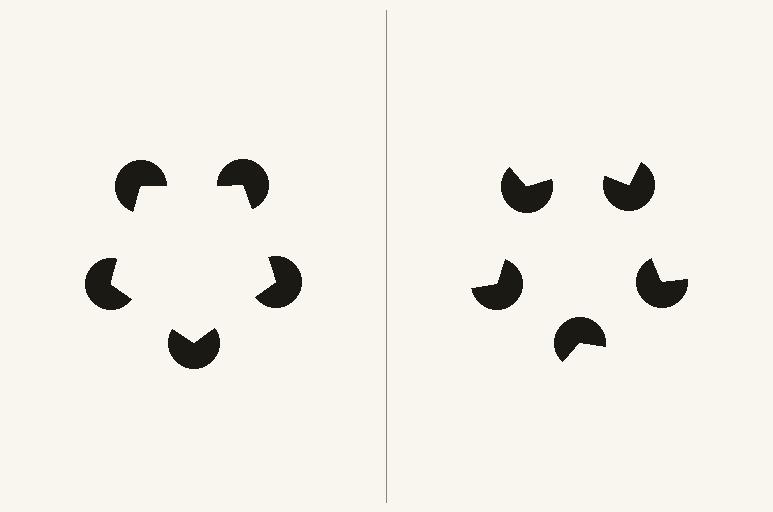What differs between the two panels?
The pac-man discs are positioned identically on both sides; only the wedge orientations differ. On the left they align to a pentagon; on the right they are misaligned.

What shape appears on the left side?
An illusory pentagon.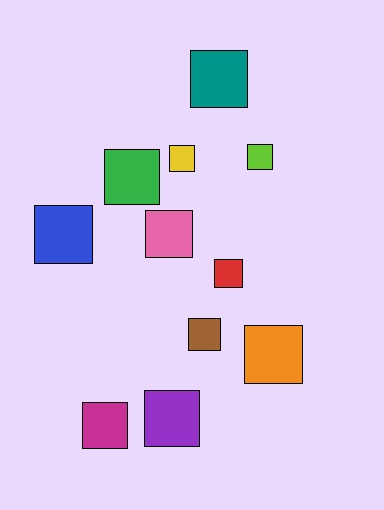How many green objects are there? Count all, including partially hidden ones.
There is 1 green object.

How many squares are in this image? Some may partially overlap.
There are 11 squares.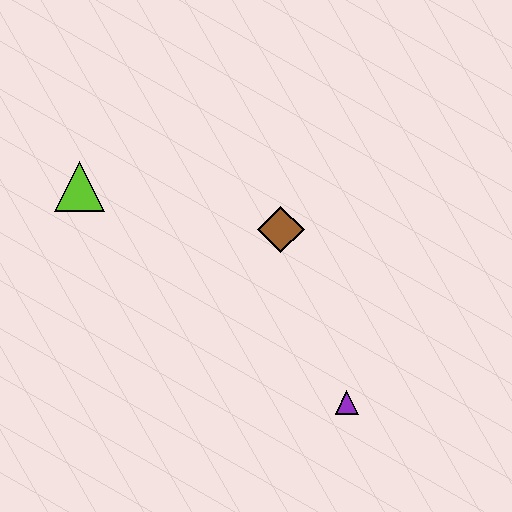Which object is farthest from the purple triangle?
The lime triangle is farthest from the purple triangle.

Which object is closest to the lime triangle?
The brown diamond is closest to the lime triangle.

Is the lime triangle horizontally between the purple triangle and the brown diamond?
No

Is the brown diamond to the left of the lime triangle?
No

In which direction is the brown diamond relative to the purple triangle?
The brown diamond is above the purple triangle.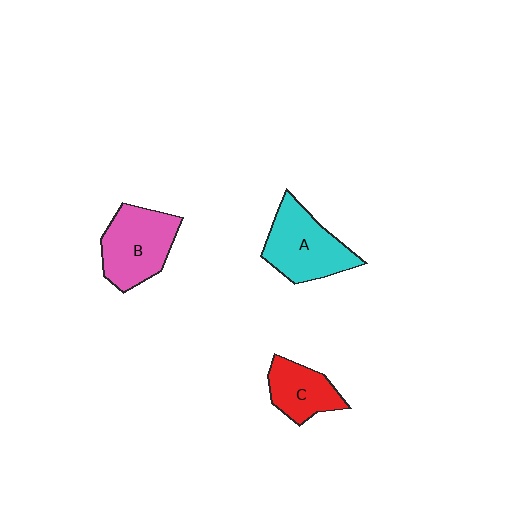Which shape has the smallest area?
Shape C (red).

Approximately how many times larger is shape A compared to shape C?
Approximately 1.5 times.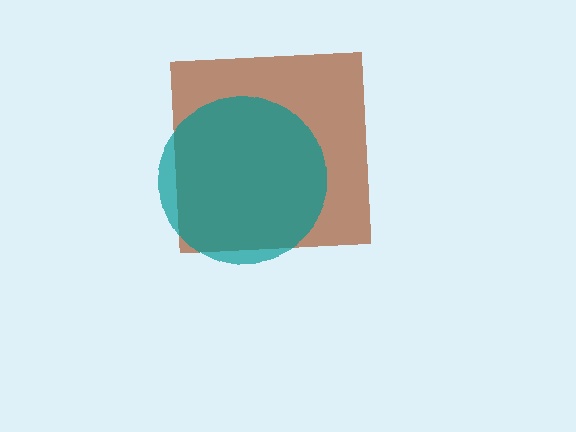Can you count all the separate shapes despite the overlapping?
Yes, there are 2 separate shapes.